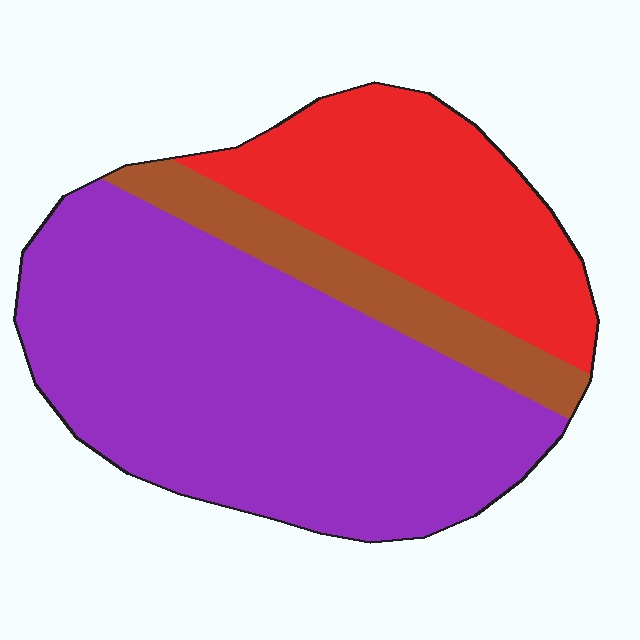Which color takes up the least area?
Brown, at roughly 15%.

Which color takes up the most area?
Purple, at roughly 60%.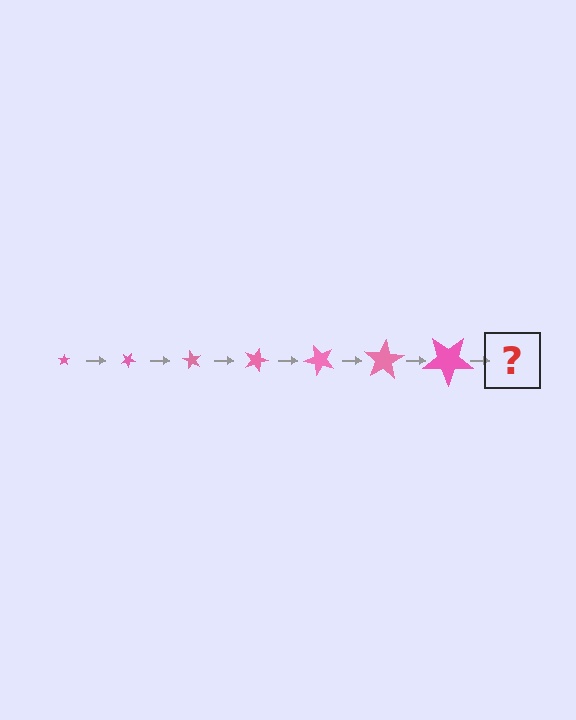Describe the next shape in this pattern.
It should be a star, larger than the previous one and rotated 210 degrees from the start.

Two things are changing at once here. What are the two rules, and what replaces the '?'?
The two rules are that the star grows larger each step and it rotates 30 degrees each step. The '?' should be a star, larger than the previous one and rotated 210 degrees from the start.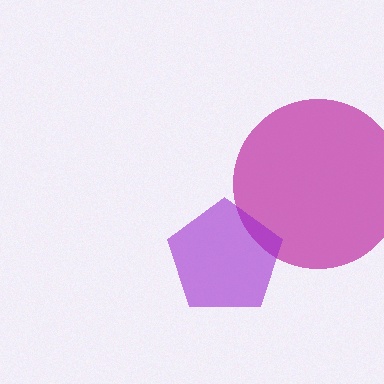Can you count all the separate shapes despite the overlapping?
Yes, there are 2 separate shapes.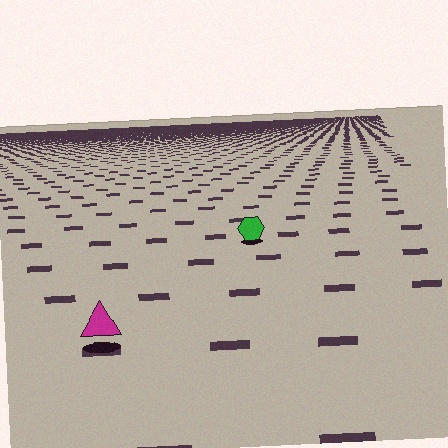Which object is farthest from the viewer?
The green hexagon is farthest from the viewer. It appears smaller and the ground texture around it is denser.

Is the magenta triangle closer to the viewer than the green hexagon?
Yes. The magenta triangle is closer — you can tell from the texture gradient: the ground texture is coarser near it.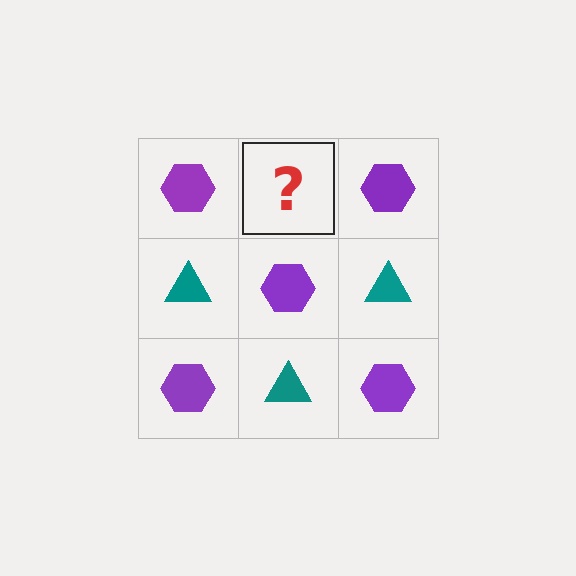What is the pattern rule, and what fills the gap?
The rule is that it alternates purple hexagon and teal triangle in a checkerboard pattern. The gap should be filled with a teal triangle.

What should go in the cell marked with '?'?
The missing cell should contain a teal triangle.